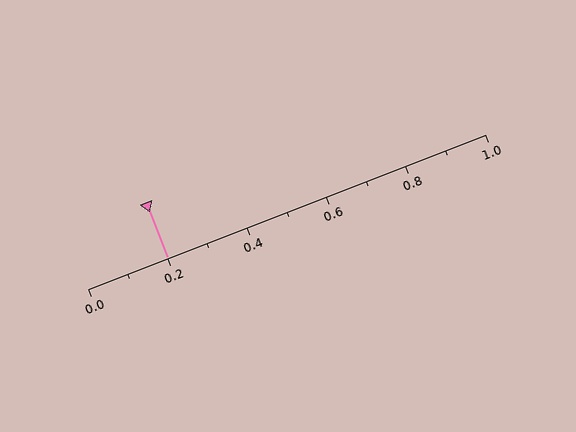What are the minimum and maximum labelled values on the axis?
The axis runs from 0.0 to 1.0.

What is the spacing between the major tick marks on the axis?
The major ticks are spaced 0.2 apart.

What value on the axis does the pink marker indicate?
The marker indicates approximately 0.2.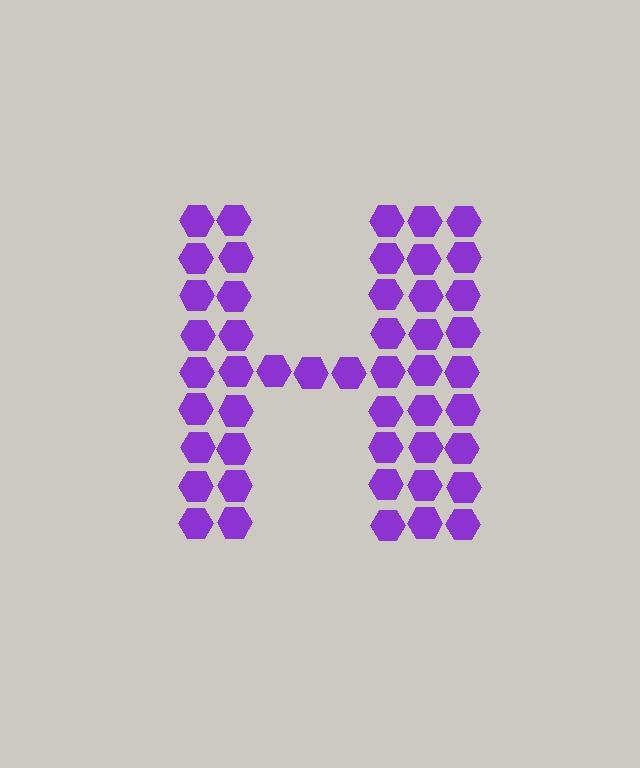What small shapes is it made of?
It is made of small hexagons.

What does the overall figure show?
The overall figure shows the letter H.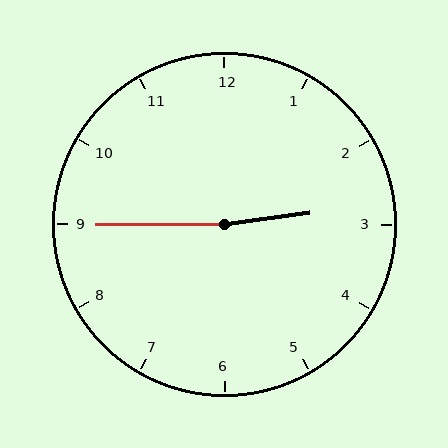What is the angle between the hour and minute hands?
Approximately 172 degrees.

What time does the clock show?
2:45.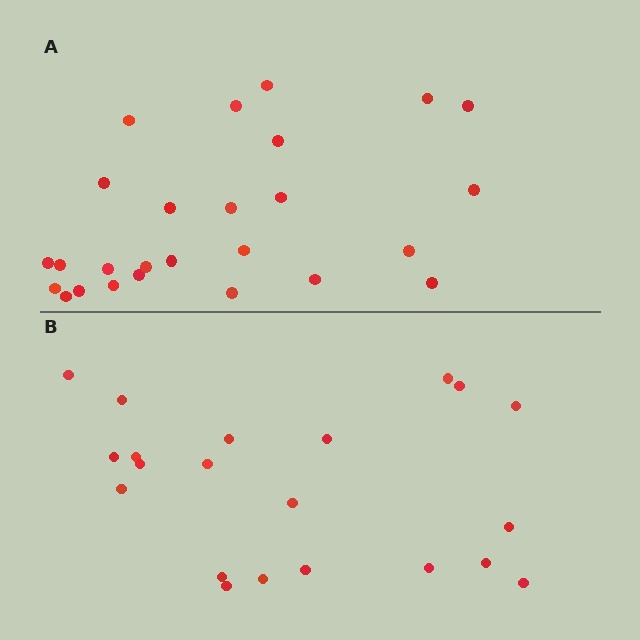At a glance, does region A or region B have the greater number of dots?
Region A (the top region) has more dots.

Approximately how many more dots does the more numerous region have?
Region A has about 5 more dots than region B.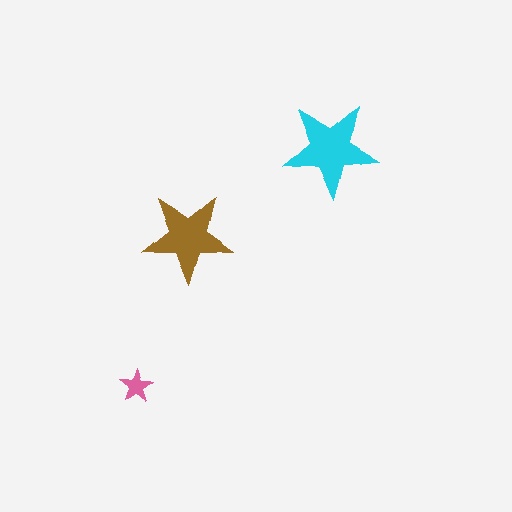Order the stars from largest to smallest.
the cyan one, the brown one, the pink one.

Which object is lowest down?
The pink star is bottommost.